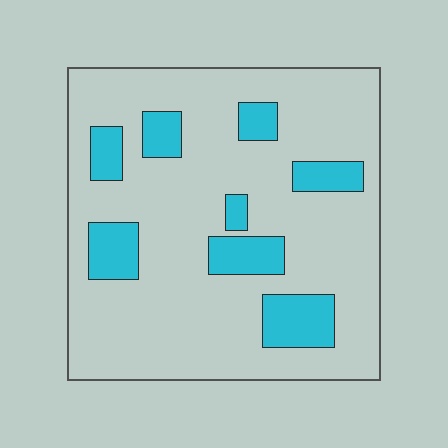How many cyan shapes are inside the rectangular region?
8.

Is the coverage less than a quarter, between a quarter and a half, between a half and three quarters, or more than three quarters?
Less than a quarter.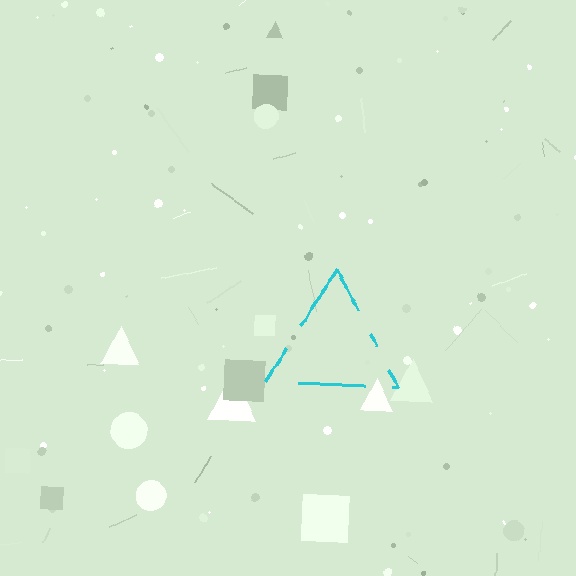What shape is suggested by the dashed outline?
The dashed outline suggests a triangle.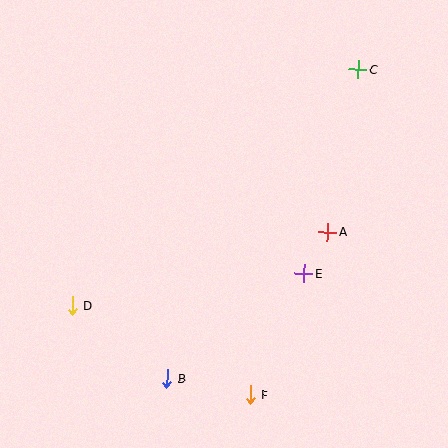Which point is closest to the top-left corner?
Point D is closest to the top-left corner.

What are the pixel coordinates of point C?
Point C is at (358, 69).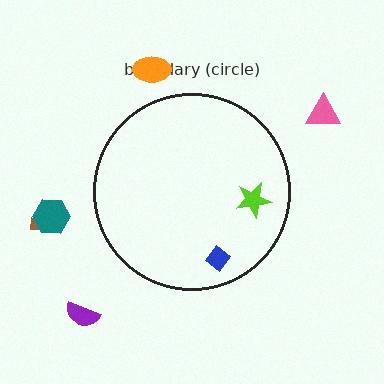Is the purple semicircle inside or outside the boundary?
Outside.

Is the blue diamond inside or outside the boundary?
Inside.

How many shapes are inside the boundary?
2 inside, 5 outside.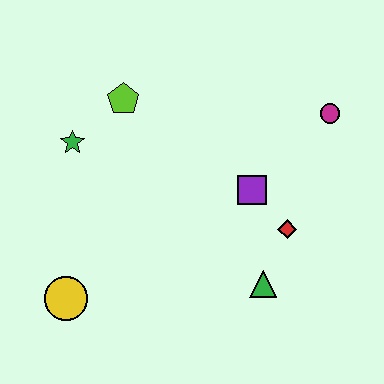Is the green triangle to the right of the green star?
Yes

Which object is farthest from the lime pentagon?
The green triangle is farthest from the lime pentagon.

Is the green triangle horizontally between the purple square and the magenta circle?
Yes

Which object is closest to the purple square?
The red diamond is closest to the purple square.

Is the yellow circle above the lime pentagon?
No